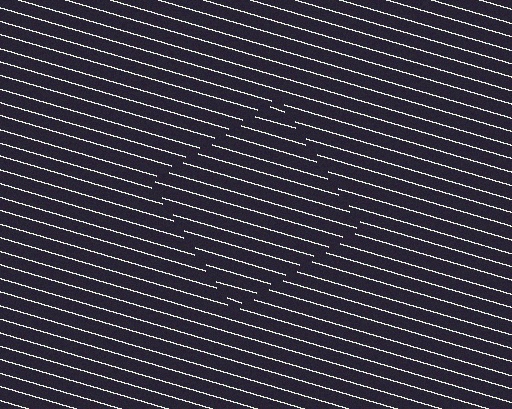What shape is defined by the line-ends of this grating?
An illusory square. The interior of the shape contains the same grating, shifted by half a period — the contour is defined by the phase discontinuity where line-ends from the inner and outer gratings abut.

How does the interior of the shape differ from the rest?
The interior of the shape contains the same grating, shifted by half a period — the contour is defined by the phase discontinuity where line-ends from the inner and outer gratings abut.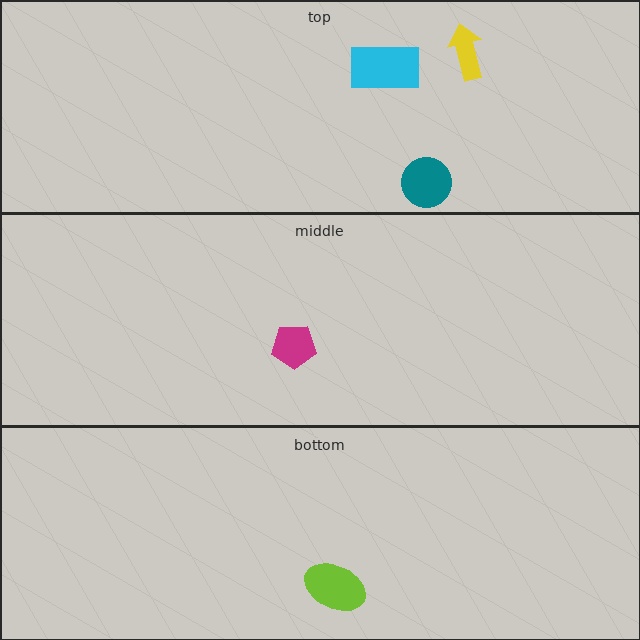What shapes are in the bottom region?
The lime ellipse.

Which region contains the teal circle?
The top region.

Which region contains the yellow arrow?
The top region.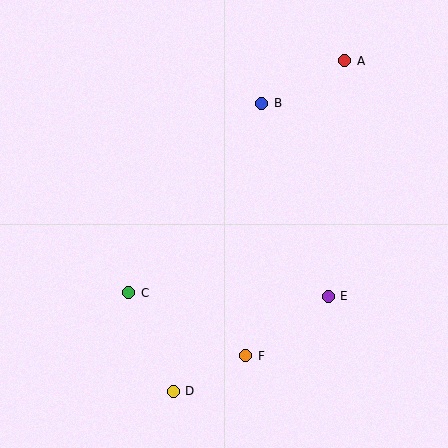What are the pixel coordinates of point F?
Point F is at (246, 356).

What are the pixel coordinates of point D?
Point D is at (173, 391).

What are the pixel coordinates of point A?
Point A is at (345, 61).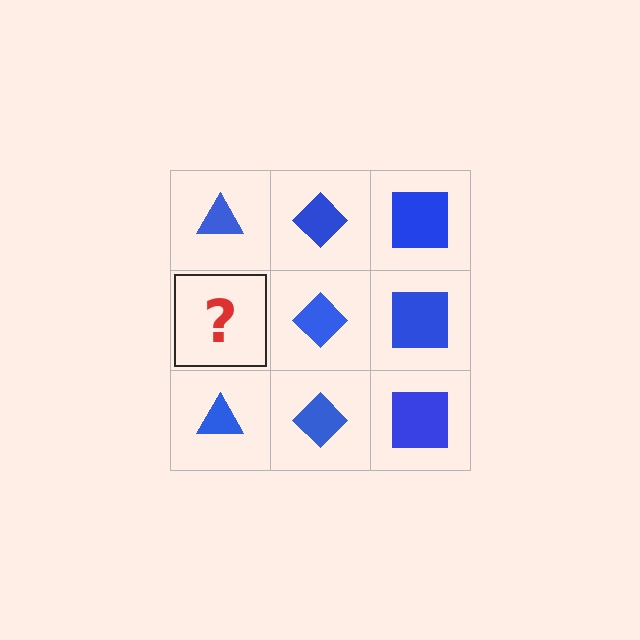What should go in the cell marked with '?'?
The missing cell should contain a blue triangle.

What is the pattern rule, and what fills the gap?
The rule is that each column has a consistent shape. The gap should be filled with a blue triangle.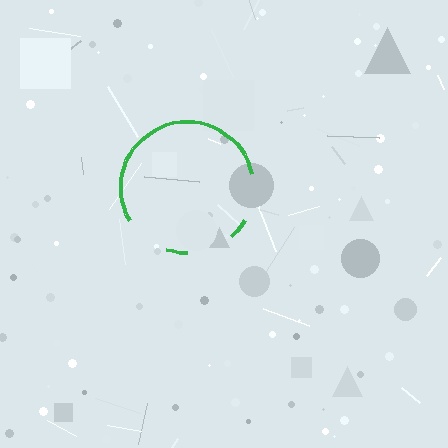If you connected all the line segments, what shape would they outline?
They would outline a circle.